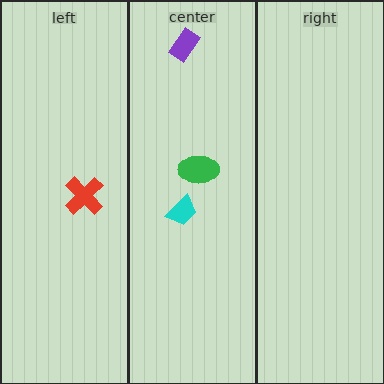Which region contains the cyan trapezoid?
The center region.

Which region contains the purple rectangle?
The center region.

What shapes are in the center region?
The cyan trapezoid, the purple rectangle, the green ellipse.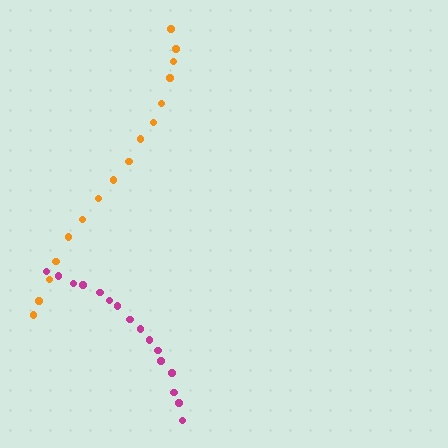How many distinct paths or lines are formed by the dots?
There are 2 distinct paths.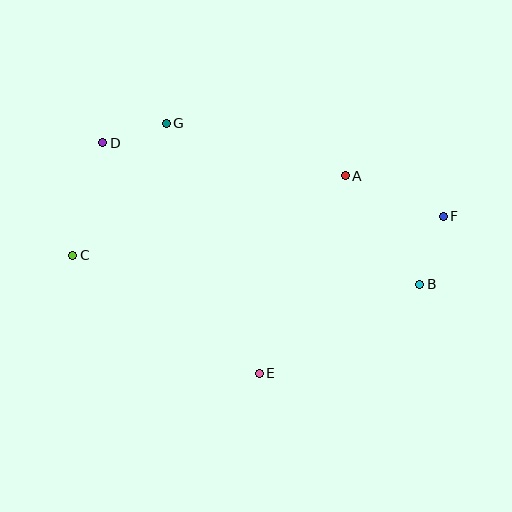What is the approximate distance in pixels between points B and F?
The distance between B and F is approximately 72 pixels.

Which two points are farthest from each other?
Points C and F are farthest from each other.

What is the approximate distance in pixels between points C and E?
The distance between C and E is approximately 221 pixels.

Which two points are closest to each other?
Points D and G are closest to each other.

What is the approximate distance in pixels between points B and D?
The distance between B and D is approximately 347 pixels.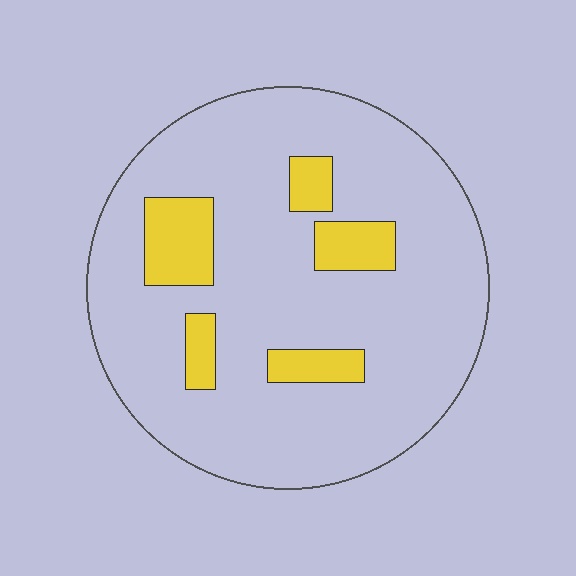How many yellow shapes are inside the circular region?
5.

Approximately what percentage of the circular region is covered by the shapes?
Approximately 15%.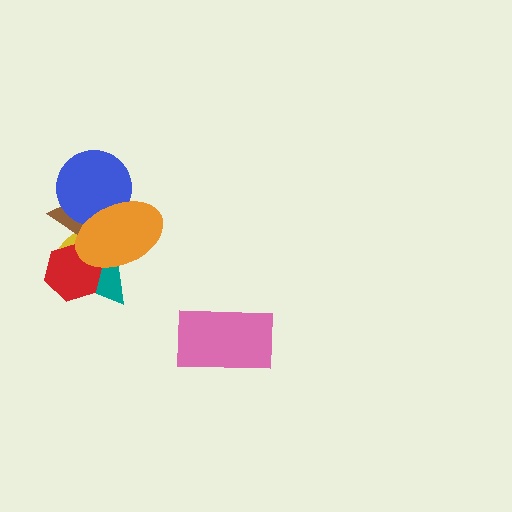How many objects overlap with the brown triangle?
5 objects overlap with the brown triangle.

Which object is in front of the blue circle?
The orange ellipse is in front of the blue circle.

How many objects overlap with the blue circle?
2 objects overlap with the blue circle.